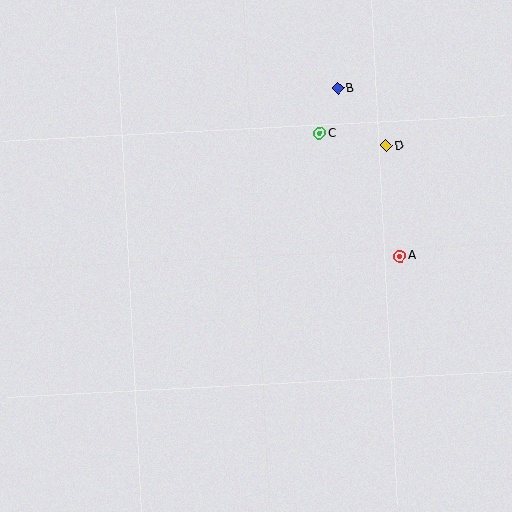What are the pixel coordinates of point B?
Point B is at (338, 88).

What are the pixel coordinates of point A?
Point A is at (400, 256).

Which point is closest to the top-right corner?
Point D is closest to the top-right corner.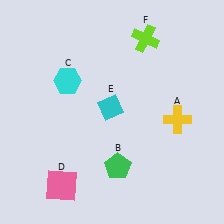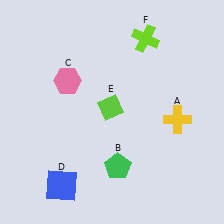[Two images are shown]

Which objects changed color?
C changed from cyan to pink. D changed from pink to blue. E changed from cyan to lime.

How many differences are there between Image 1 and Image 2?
There are 3 differences between the two images.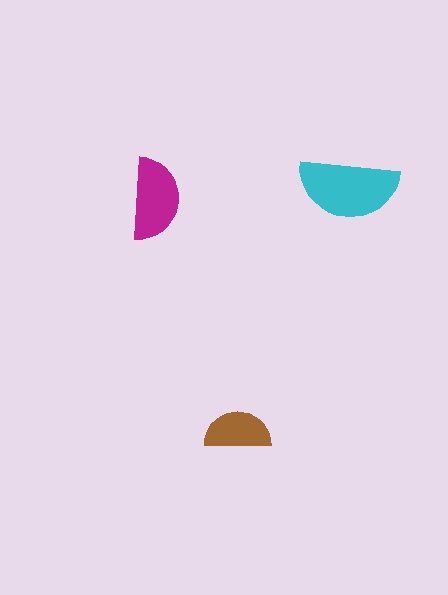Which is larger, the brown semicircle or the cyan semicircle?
The cyan one.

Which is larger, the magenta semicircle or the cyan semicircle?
The cyan one.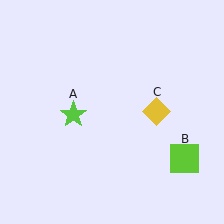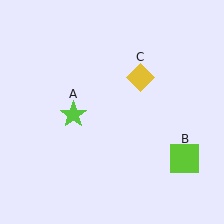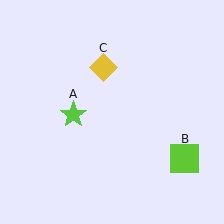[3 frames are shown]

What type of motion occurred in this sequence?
The yellow diamond (object C) rotated counterclockwise around the center of the scene.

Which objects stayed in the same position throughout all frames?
Lime star (object A) and lime square (object B) remained stationary.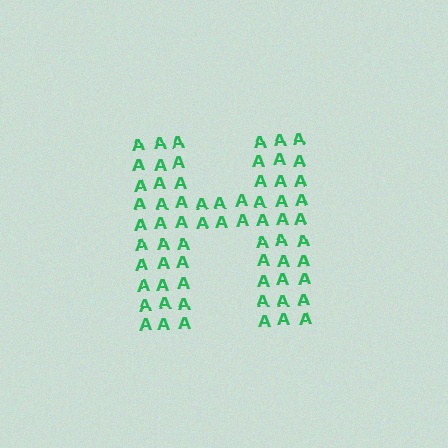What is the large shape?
The large shape is the letter H.